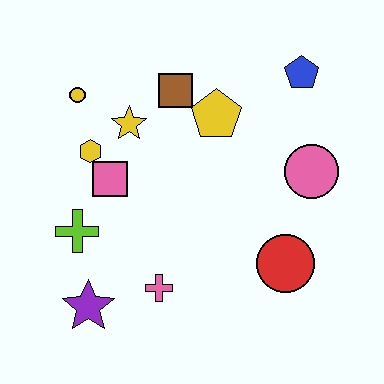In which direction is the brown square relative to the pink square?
The brown square is above the pink square.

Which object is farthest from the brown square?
The purple star is farthest from the brown square.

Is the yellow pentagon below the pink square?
No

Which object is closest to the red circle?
The pink circle is closest to the red circle.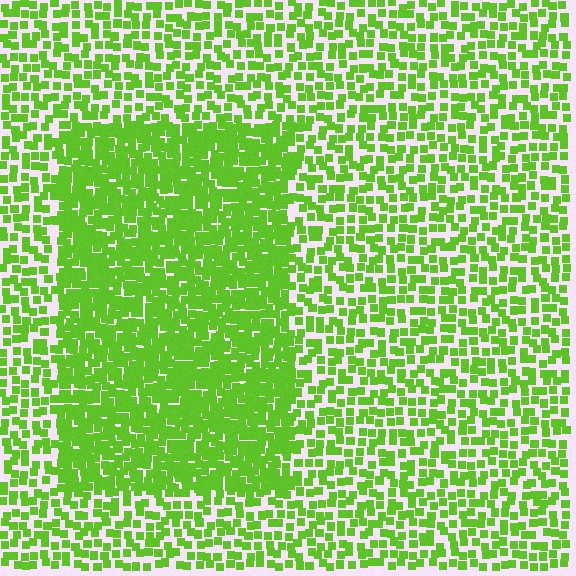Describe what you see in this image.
The image contains small lime elements arranged at two different densities. A rectangle-shaped region is visible where the elements are more densely packed than the surrounding area.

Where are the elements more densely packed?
The elements are more densely packed inside the rectangle boundary.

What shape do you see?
I see a rectangle.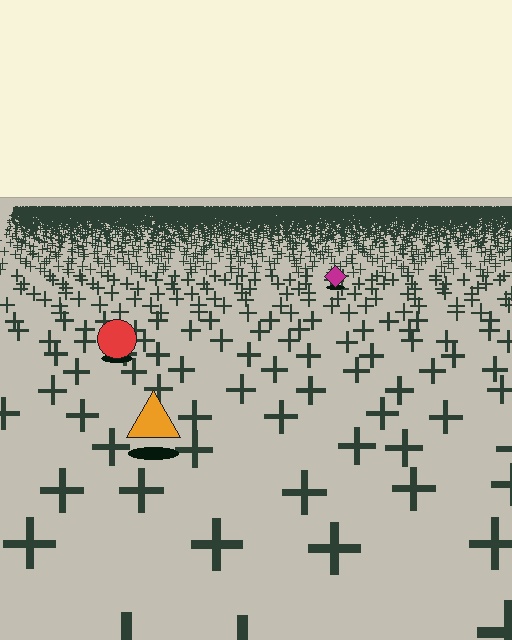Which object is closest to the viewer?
The orange triangle is closest. The texture marks near it are larger and more spread out.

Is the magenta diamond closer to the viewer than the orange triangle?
No. The orange triangle is closer — you can tell from the texture gradient: the ground texture is coarser near it.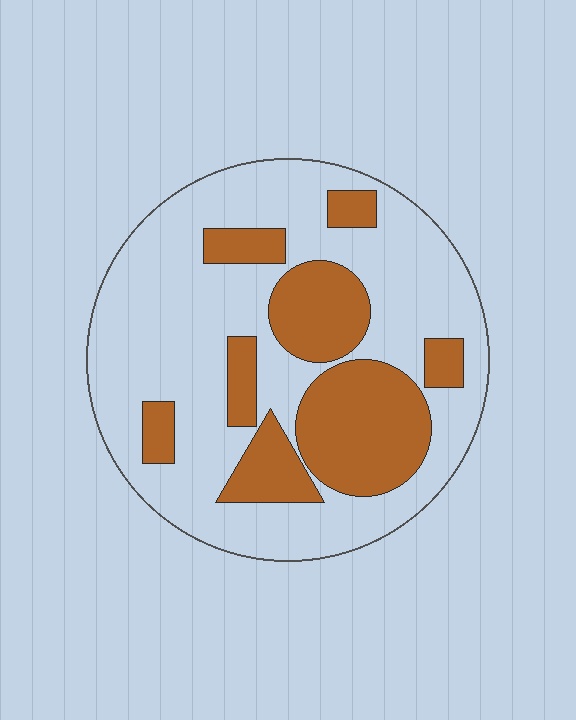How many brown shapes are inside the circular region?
8.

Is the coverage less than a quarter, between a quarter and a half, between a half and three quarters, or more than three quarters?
Between a quarter and a half.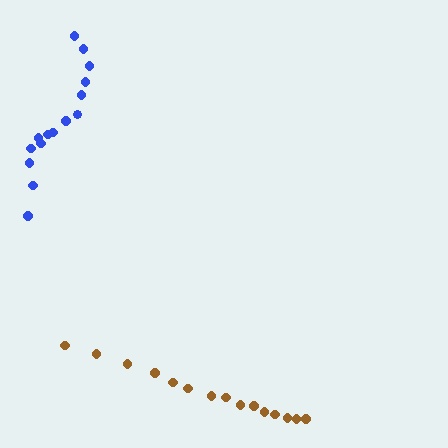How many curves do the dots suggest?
There are 2 distinct paths.